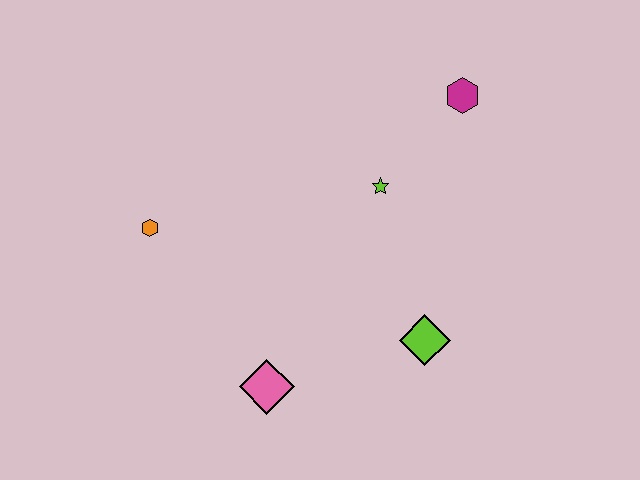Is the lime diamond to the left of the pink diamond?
No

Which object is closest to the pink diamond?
The lime diamond is closest to the pink diamond.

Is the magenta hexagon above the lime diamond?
Yes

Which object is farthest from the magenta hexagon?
The pink diamond is farthest from the magenta hexagon.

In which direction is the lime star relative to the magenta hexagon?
The lime star is below the magenta hexagon.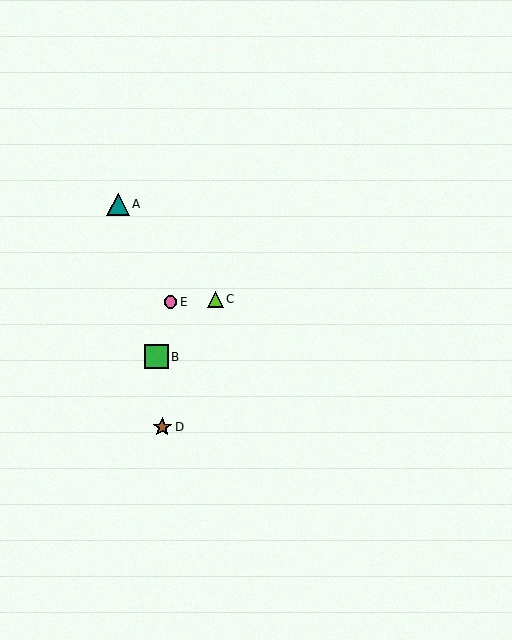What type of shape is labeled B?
Shape B is a green square.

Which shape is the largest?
The green square (labeled B) is the largest.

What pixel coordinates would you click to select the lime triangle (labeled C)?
Click at (215, 299) to select the lime triangle C.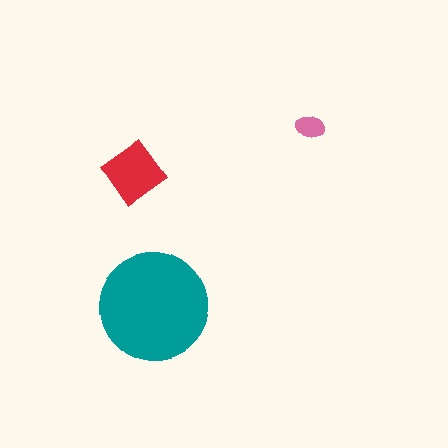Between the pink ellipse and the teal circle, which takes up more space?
The teal circle.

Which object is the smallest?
The pink ellipse.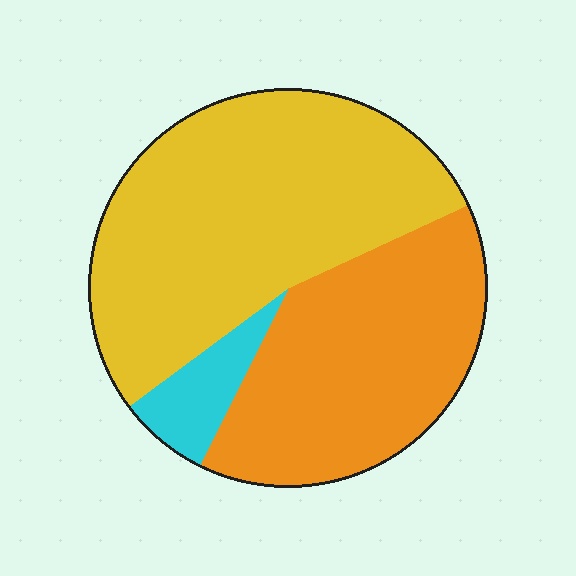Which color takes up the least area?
Cyan, at roughly 5%.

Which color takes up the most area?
Yellow, at roughly 55%.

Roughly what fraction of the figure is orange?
Orange covers roughly 40% of the figure.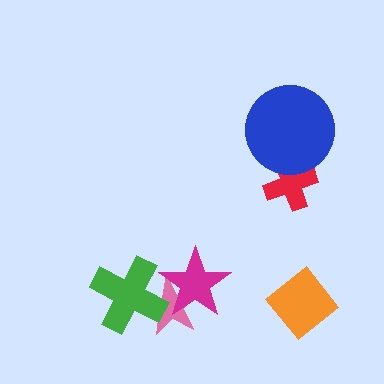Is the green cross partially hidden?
No, no other shape covers it.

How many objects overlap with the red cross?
1 object overlaps with the red cross.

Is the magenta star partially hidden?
Yes, it is partially covered by another shape.